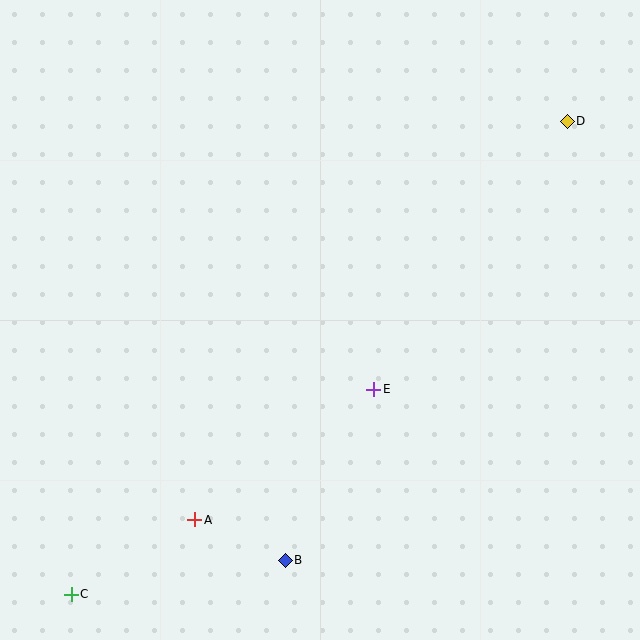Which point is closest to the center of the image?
Point E at (374, 389) is closest to the center.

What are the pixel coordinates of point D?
Point D is at (567, 121).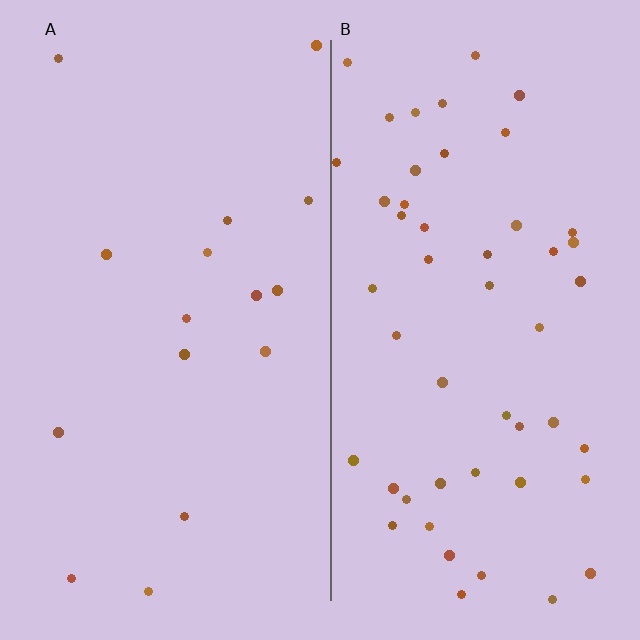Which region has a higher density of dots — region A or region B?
B (the right).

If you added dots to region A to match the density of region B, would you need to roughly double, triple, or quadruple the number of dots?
Approximately triple.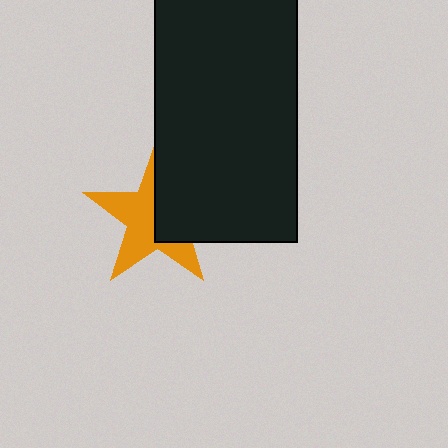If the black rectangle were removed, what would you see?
You would see the complete orange star.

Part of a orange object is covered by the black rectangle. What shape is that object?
It is a star.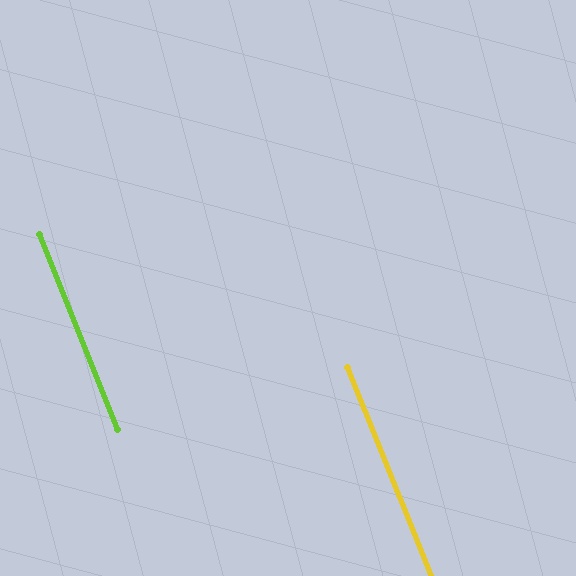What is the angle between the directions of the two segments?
Approximately 0 degrees.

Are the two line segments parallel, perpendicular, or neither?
Parallel — their directions differ by only 0.1°.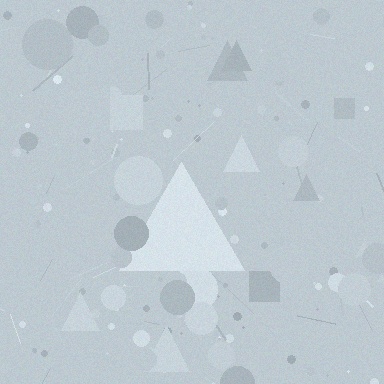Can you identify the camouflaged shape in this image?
The camouflaged shape is a triangle.